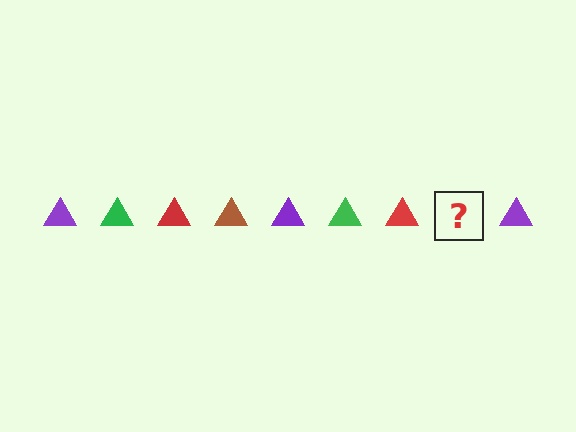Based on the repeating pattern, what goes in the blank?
The blank should be a brown triangle.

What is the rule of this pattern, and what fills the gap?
The rule is that the pattern cycles through purple, green, red, brown triangles. The gap should be filled with a brown triangle.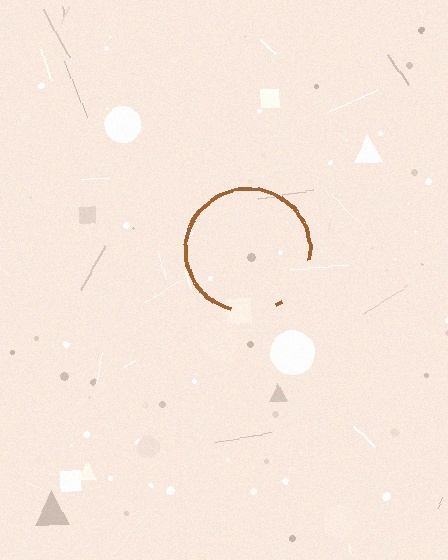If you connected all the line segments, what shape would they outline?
They would outline a circle.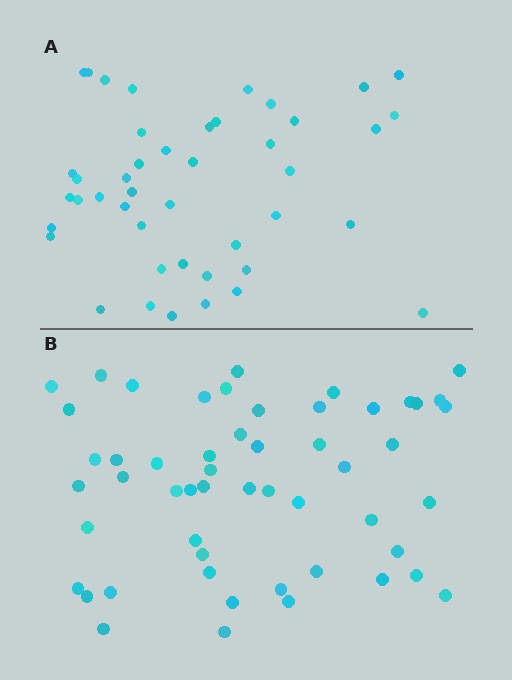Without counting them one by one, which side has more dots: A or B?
Region B (the bottom region) has more dots.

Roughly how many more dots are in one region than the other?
Region B has roughly 8 or so more dots than region A.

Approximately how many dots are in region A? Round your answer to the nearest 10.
About 40 dots. (The exact count is 44, which rounds to 40.)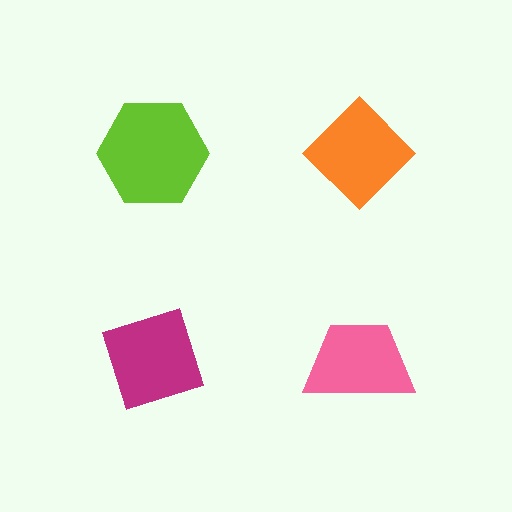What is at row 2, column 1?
A magenta diamond.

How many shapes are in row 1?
2 shapes.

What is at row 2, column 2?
A pink trapezoid.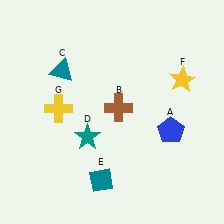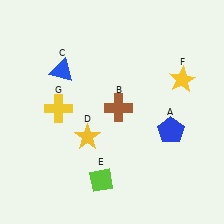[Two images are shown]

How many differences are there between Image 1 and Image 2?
There are 3 differences between the two images.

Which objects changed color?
C changed from teal to blue. D changed from teal to yellow. E changed from teal to lime.